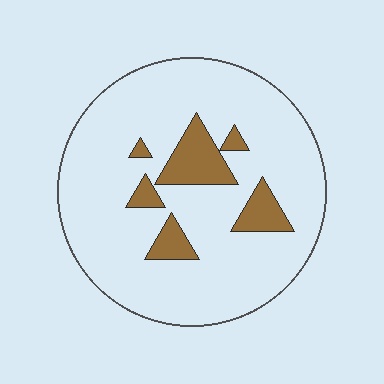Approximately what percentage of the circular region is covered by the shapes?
Approximately 15%.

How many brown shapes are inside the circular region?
6.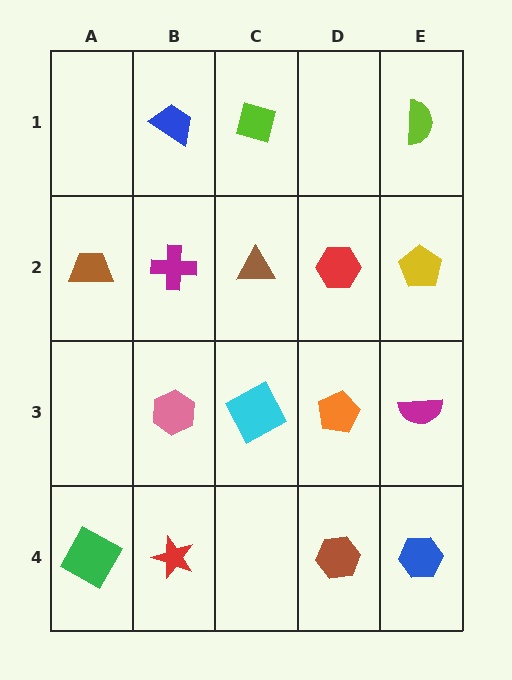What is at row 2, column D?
A red hexagon.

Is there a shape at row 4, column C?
No, that cell is empty.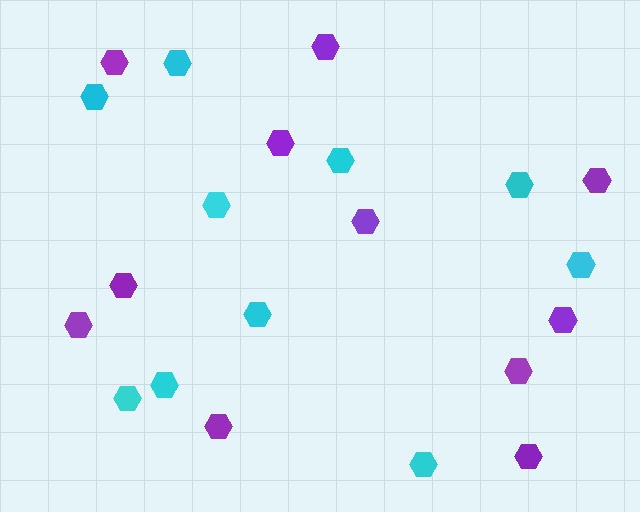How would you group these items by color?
There are 2 groups: one group of purple hexagons (11) and one group of cyan hexagons (10).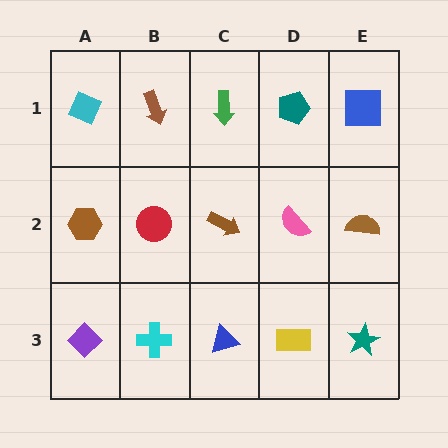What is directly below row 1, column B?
A red circle.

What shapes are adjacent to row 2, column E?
A blue square (row 1, column E), a teal star (row 3, column E), a pink semicircle (row 2, column D).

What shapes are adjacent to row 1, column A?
A brown hexagon (row 2, column A), a brown arrow (row 1, column B).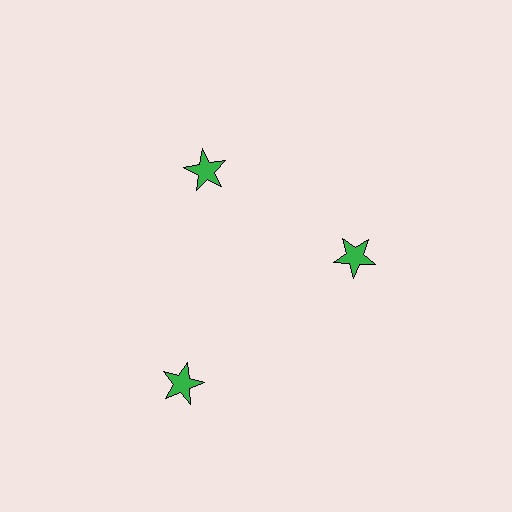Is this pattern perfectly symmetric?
No. The 3 green stars are arranged in a ring, but one element near the 7 o'clock position is pushed outward from the center, breaking the 3-fold rotational symmetry.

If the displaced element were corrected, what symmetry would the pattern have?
It would have 3-fold rotational symmetry — the pattern would map onto itself every 120 degrees.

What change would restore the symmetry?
The symmetry would be restored by moving it inward, back onto the ring so that all 3 stars sit at equal angles and equal distance from the center.